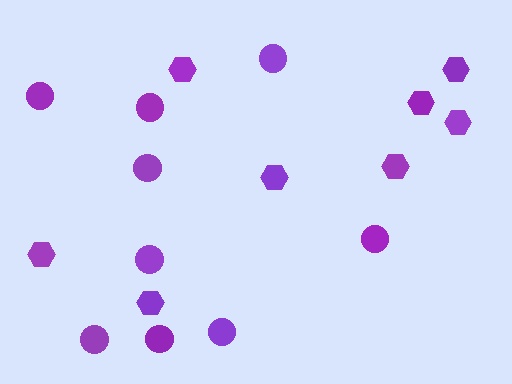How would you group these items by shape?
There are 2 groups: one group of hexagons (8) and one group of circles (9).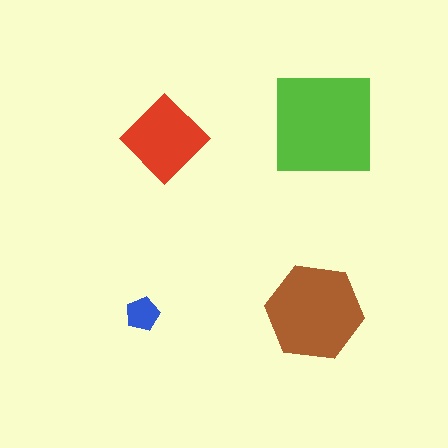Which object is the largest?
The lime square.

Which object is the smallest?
The blue pentagon.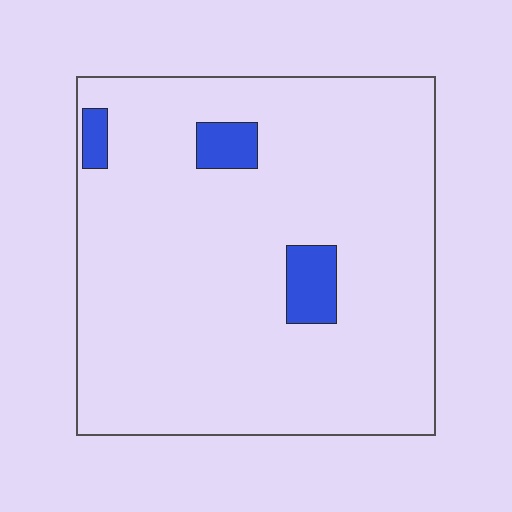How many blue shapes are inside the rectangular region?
3.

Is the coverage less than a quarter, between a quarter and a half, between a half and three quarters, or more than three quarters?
Less than a quarter.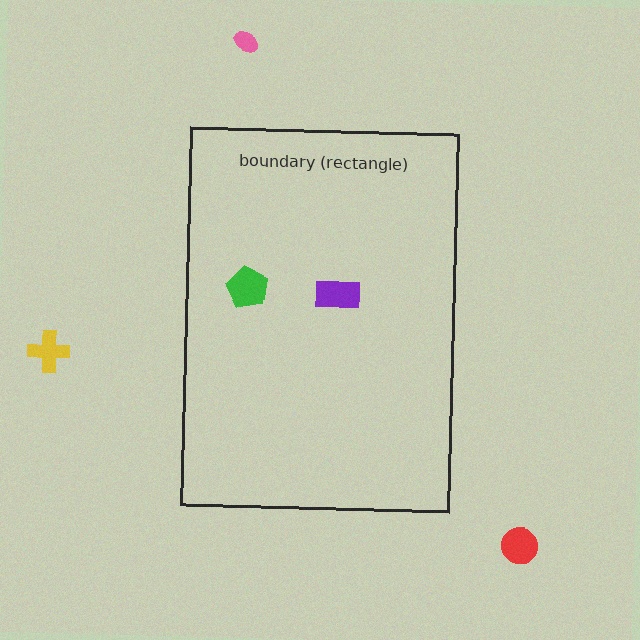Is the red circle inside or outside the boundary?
Outside.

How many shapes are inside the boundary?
2 inside, 3 outside.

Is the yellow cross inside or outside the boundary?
Outside.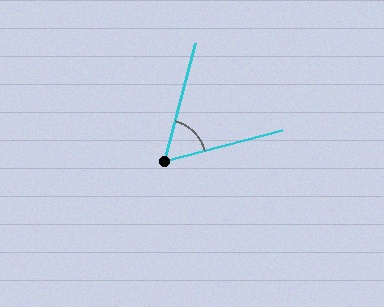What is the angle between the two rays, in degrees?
Approximately 61 degrees.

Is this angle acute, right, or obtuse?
It is acute.